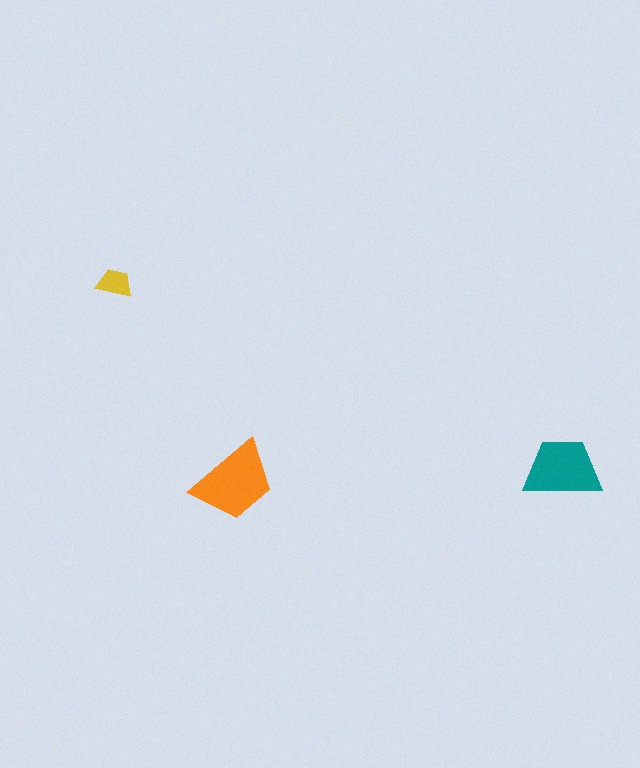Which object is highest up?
The yellow trapezoid is topmost.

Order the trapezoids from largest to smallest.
the orange one, the teal one, the yellow one.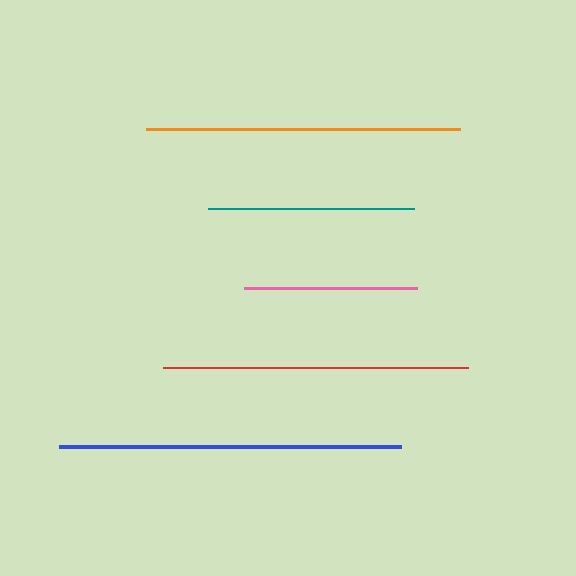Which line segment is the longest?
The blue line is the longest at approximately 342 pixels.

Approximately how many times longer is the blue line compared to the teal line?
The blue line is approximately 1.7 times the length of the teal line.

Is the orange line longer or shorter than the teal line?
The orange line is longer than the teal line.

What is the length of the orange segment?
The orange segment is approximately 314 pixels long.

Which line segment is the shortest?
The pink line is the shortest at approximately 173 pixels.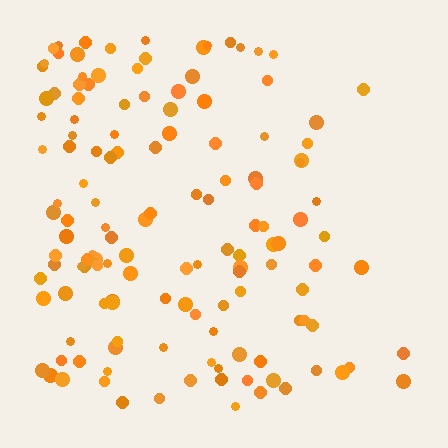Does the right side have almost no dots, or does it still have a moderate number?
Still a moderate number, just noticeably fewer than the left.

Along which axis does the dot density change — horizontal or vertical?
Horizontal.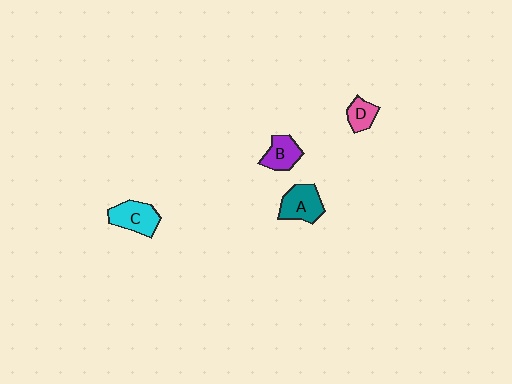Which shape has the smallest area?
Shape D (pink).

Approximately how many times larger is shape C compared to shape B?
Approximately 1.3 times.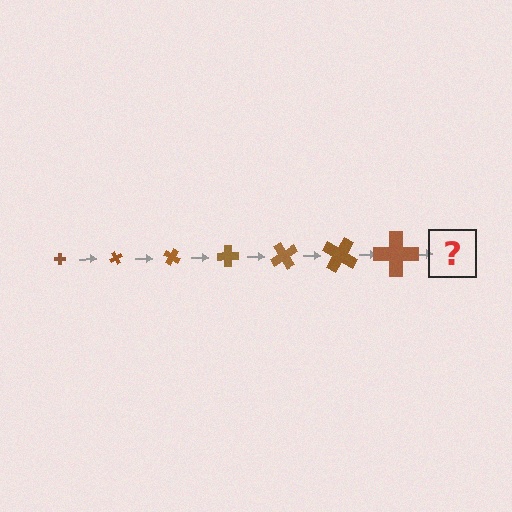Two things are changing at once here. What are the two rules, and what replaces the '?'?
The two rules are that the cross grows larger each step and it rotates 60 degrees each step. The '?' should be a cross, larger than the previous one and rotated 420 degrees from the start.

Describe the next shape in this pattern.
It should be a cross, larger than the previous one and rotated 420 degrees from the start.